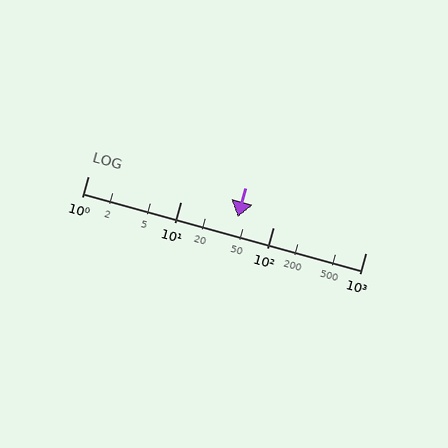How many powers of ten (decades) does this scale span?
The scale spans 3 decades, from 1 to 1000.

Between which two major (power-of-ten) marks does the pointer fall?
The pointer is between 10 and 100.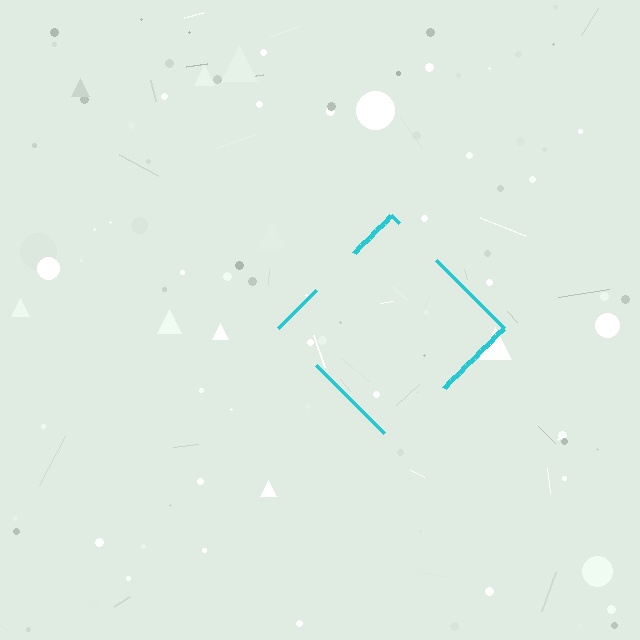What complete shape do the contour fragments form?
The contour fragments form a diamond.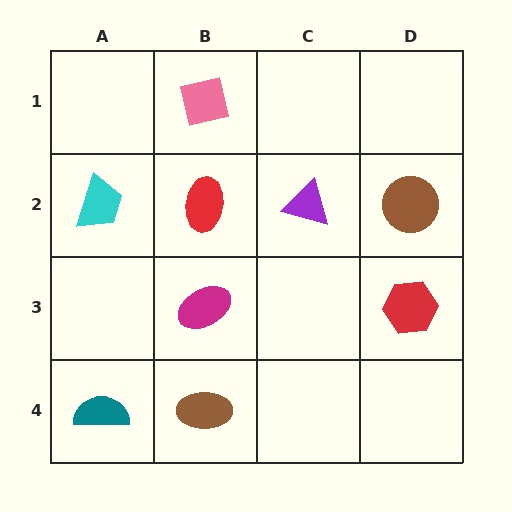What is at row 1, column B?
A pink square.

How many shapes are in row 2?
4 shapes.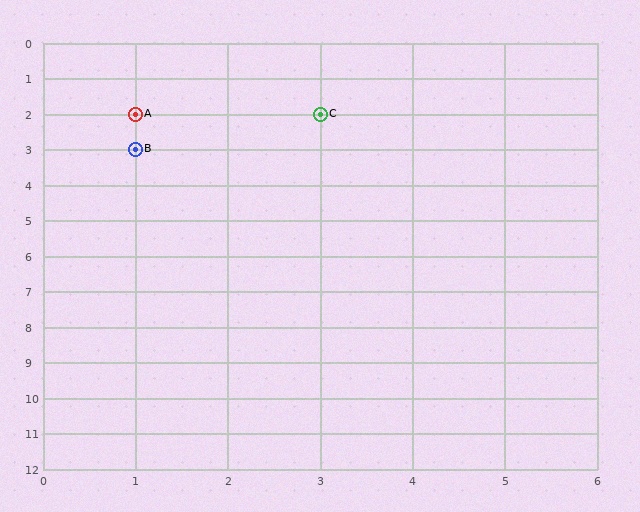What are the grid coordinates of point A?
Point A is at grid coordinates (1, 2).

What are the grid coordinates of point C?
Point C is at grid coordinates (3, 2).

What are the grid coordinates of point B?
Point B is at grid coordinates (1, 3).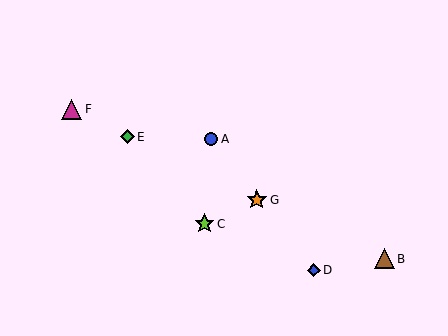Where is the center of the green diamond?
The center of the green diamond is at (127, 137).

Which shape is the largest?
The magenta triangle (labeled F) is the largest.